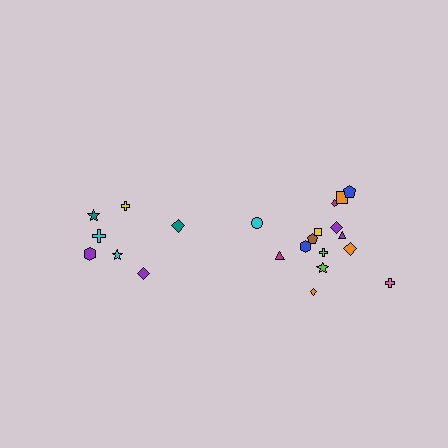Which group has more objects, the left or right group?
The right group.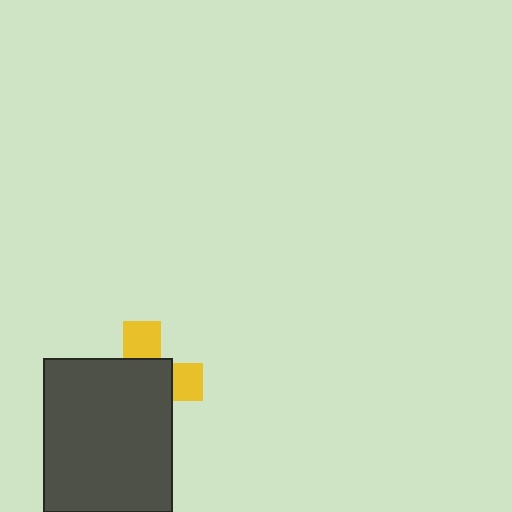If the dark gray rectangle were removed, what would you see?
You would see the complete yellow cross.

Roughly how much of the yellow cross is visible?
A small part of it is visible (roughly 32%).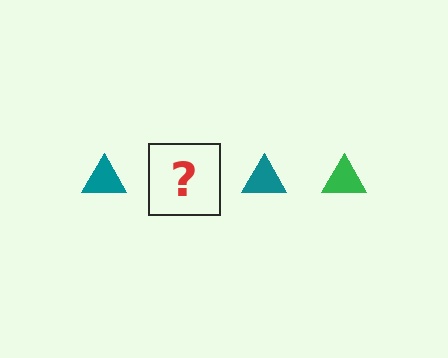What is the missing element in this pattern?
The missing element is a green triangle.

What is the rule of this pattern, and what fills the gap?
The rule is that the pattern cycles through teal, green triangles. The gap should be filled with a green triangle.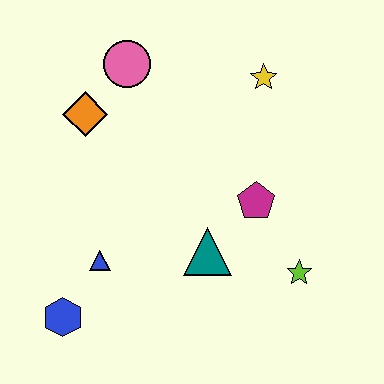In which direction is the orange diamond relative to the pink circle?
The orange diamond is below the pink circle.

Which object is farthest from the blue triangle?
The yellow star is farthest from the blue triangle.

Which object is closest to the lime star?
The magenta pentagon is closest to the lime star.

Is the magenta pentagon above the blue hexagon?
Yes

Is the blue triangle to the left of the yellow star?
Yes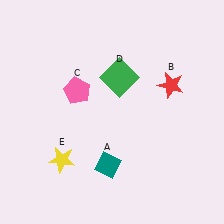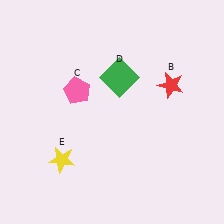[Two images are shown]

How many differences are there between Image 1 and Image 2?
There is 1 difference between the two images.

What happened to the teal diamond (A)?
The teal diamond (A) was removed in Image 2. It was in the bottom-left area of Image 1.